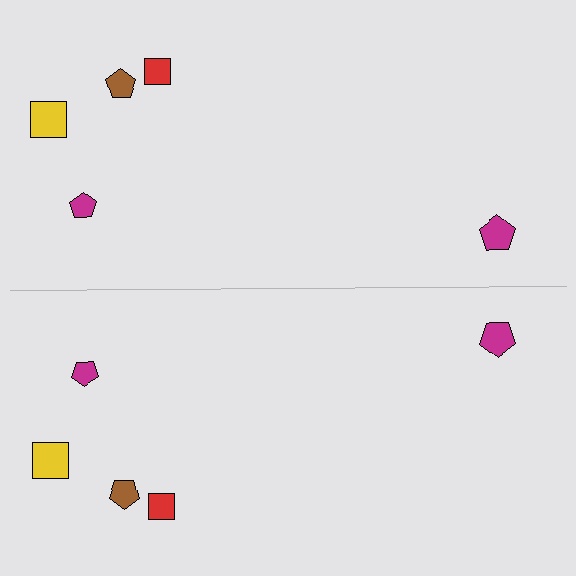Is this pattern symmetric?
Yes, this pattern has bilateral (reflection) symmetry.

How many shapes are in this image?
There are 10 shapes in this image.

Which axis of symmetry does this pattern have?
The pattern has a horizontal axis of symmetry running through the center of the image.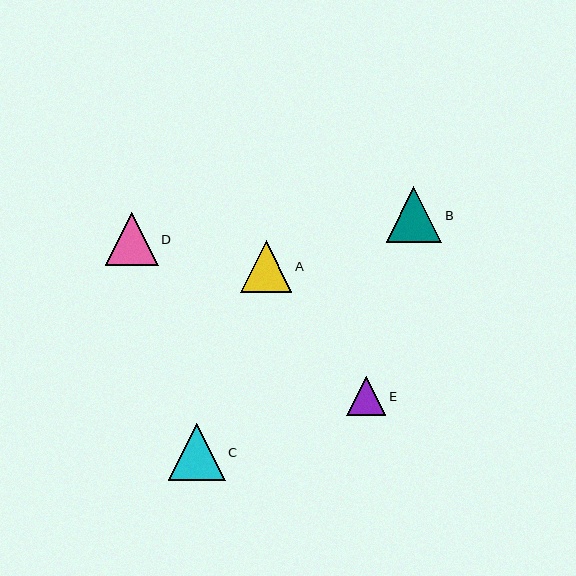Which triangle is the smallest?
Triangle E is the smallest with a size of approximately 39 pixels.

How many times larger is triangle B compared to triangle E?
Triangle B is approximately 1.4 times the size of triangle E.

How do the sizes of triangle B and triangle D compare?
Triangle B and triangle D are approximately the same size.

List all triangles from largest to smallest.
From largest to smallest: C, B, D, A, E.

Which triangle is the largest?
Triangle C is the largest with a size of approximately 57 pixels.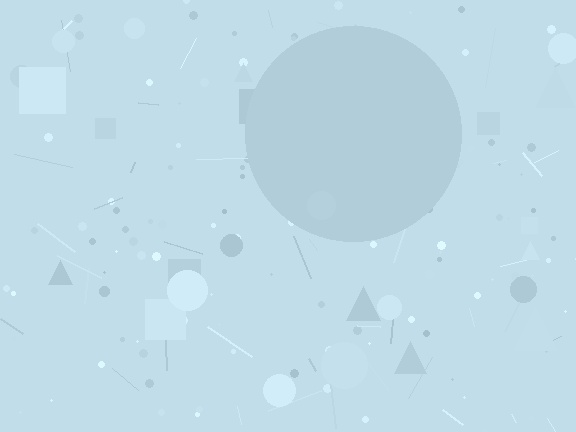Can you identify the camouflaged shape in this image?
The camouflaged shape is a circle.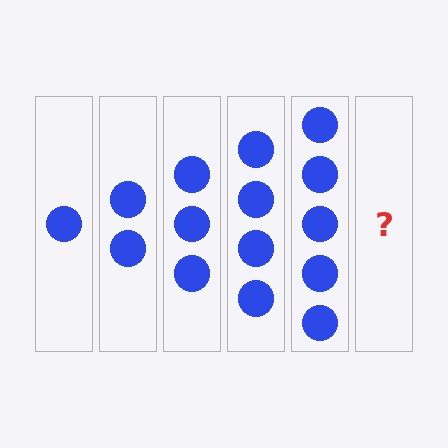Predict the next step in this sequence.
The next step is 6 circles.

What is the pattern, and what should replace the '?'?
The pattern is that each step adds one more circle. The '?' should be 6 circles.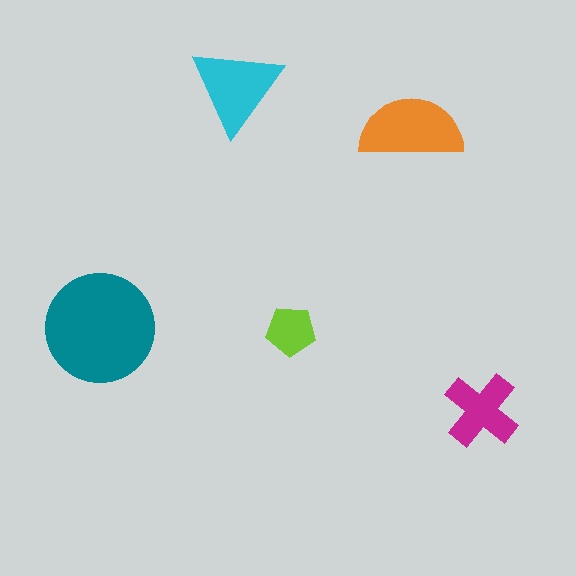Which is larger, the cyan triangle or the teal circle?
The teal circle.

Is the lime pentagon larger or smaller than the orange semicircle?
Smaller.